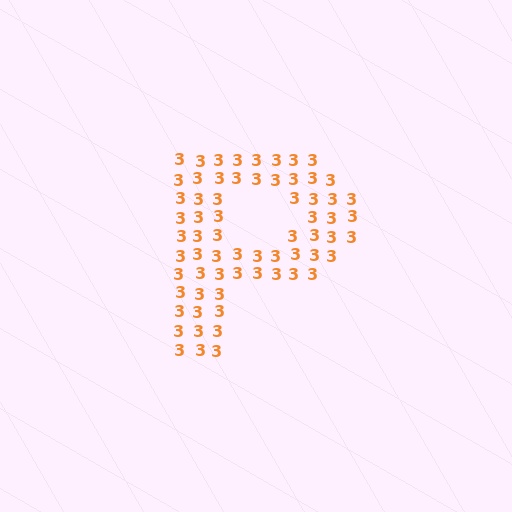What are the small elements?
The small elements are digit 3's.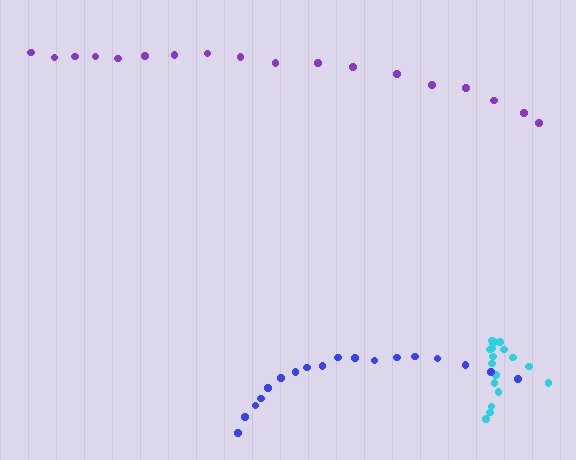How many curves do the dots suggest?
There are 3 distinct paths.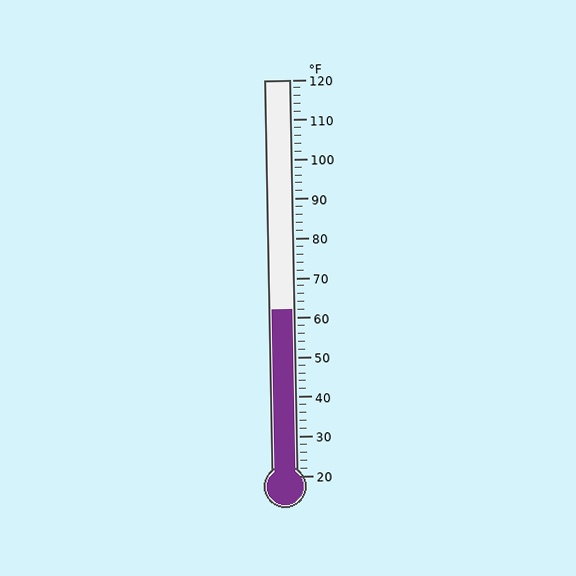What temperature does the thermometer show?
The thermometer shows approximately 62°F.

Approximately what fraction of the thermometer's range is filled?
The thermometer is filled to approximately 40% of its range.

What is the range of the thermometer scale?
The thermometer scale ranges from 20°F to 120°F.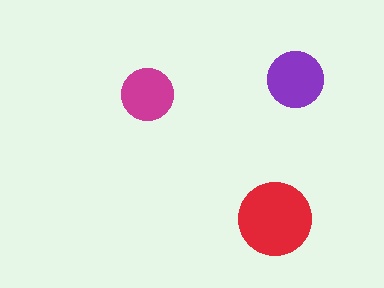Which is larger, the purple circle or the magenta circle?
The purple one.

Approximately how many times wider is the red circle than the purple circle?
About 1.5 times wider.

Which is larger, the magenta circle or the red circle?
The red one.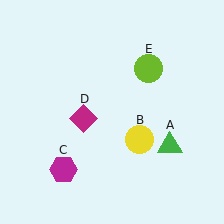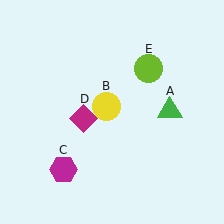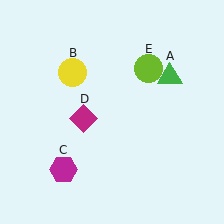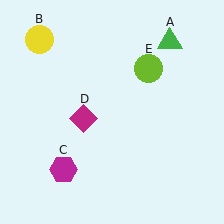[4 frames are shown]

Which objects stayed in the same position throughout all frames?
Magenta hexagon (object C) and magenta diamond (object D) and lime circle (object E) remained stationary.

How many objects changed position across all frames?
2 objects changed position: green triangle (object A), yellow circle (object B).